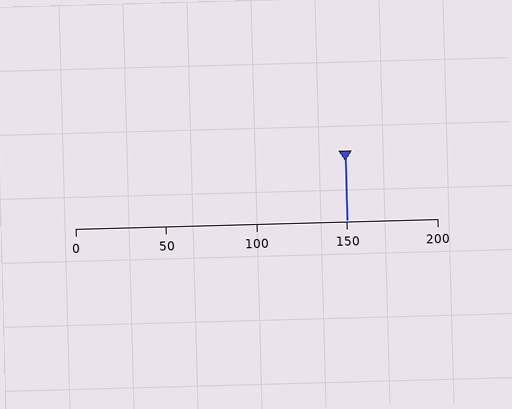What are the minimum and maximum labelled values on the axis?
The axis runs from 0 to 200.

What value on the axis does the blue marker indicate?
The marker indicates approximately 150.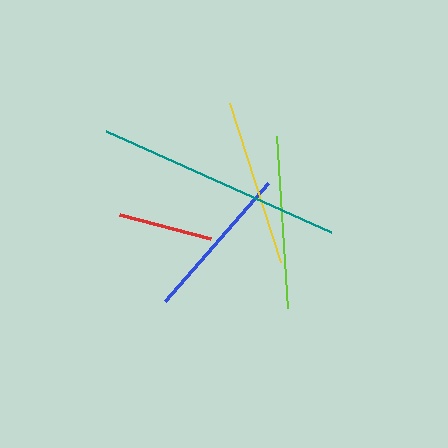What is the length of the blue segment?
The blue segment is approximately 157 pixels long.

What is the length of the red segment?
The red segment is approximately 94 pixels long.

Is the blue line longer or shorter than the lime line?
The lime line is longer than the blue line.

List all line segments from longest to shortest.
From longest to shortest: teal, lime, yellow, blue, red.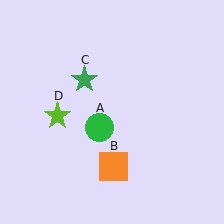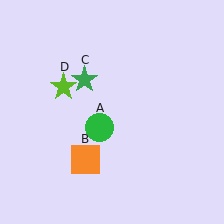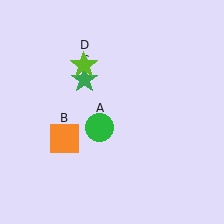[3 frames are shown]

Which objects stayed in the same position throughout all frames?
Green circle (object A) and green star (object C) remained stationary.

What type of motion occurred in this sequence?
The orange square (object B), lime star (object D) rotated clockwise around the center of the scene.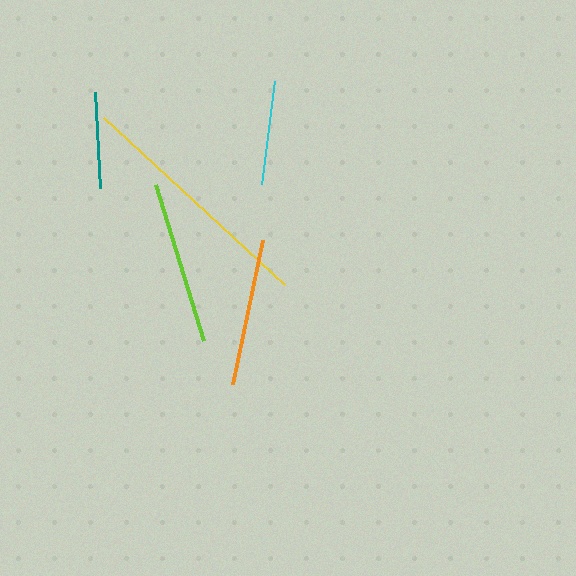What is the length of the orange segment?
The orange segment is approximately 147 pixels long.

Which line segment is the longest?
The yellow line is the longest at approximately 246 pixels.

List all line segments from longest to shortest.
From longest to shortest: yellow, lime, orange, cyan, teal.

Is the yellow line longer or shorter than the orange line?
The yellow line is longer than the orange line.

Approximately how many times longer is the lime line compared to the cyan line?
The lime line is approximately 1.6 times the length of the cyan line.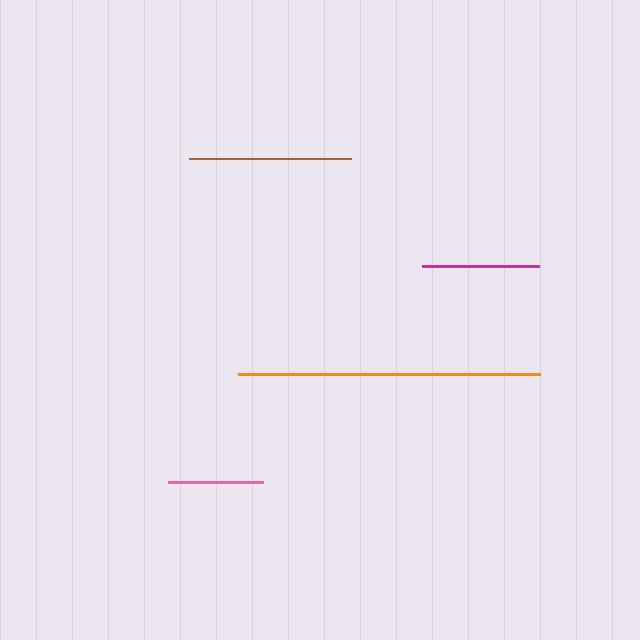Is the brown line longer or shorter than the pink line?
The brown line is longer than the pink line.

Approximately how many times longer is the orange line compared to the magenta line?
The orange line is approximately 2.6 times the length of the magenta line.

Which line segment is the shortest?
The pink line is the shortest at approximately 96 pixels.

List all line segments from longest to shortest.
From longest to shortest: orange, brown, magenta, pink.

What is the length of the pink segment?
The pink segment is approximately 96 pixels long.